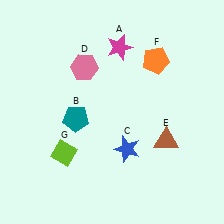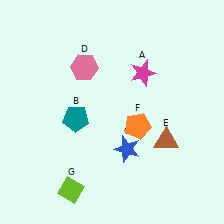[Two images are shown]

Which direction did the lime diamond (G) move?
The lime diamond (G) moved down.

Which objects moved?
The objects that moved are: the magenta star (A), the orange pentagon (F), the lime diamond (G).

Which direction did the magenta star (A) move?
The magenta star (A) moved down.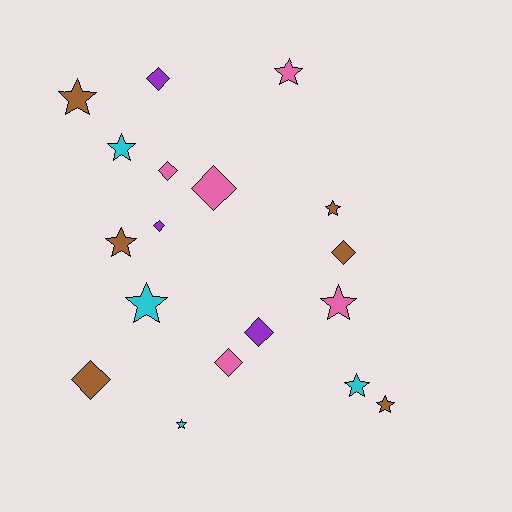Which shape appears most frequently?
Star, with 10 objects.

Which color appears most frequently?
Brown, with 6 objects.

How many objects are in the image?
There are 18 objects.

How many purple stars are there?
There are no purple stars.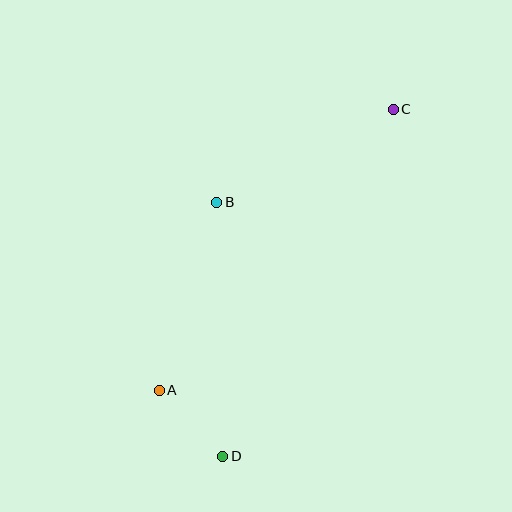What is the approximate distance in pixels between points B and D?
The distance between B and D is approximately 254 pixels.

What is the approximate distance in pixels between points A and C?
The distance between A and C is approximately 366 pixels.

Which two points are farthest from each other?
Points C and D are farthest from each other.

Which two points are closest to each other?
Points A and D are closest to each other.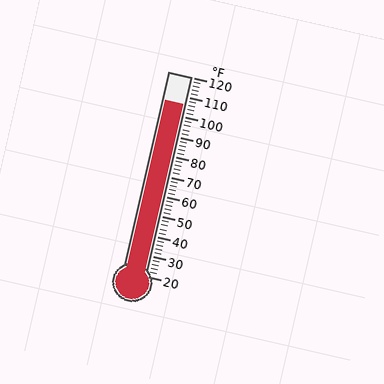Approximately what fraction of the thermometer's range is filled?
The thermometer is filled to approximately 85% of its range.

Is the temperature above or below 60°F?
The temperature is above 60°F.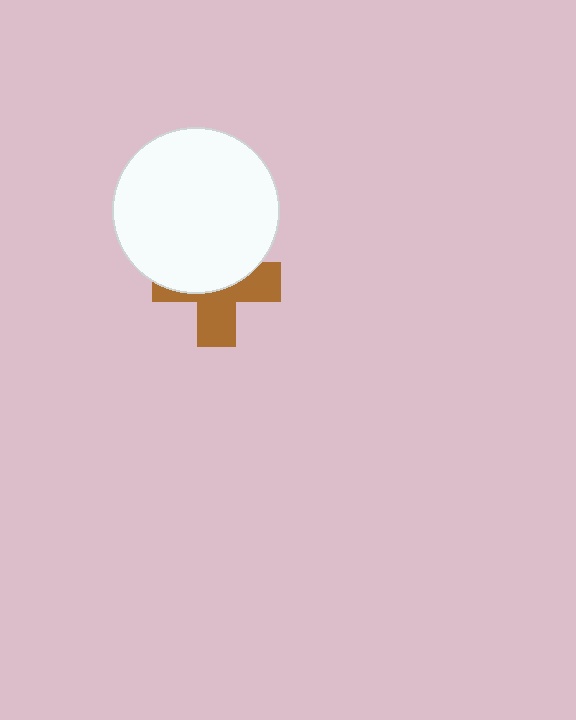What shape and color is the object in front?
The object in front is a white circle.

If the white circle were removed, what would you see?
You would see the complete brown cross.